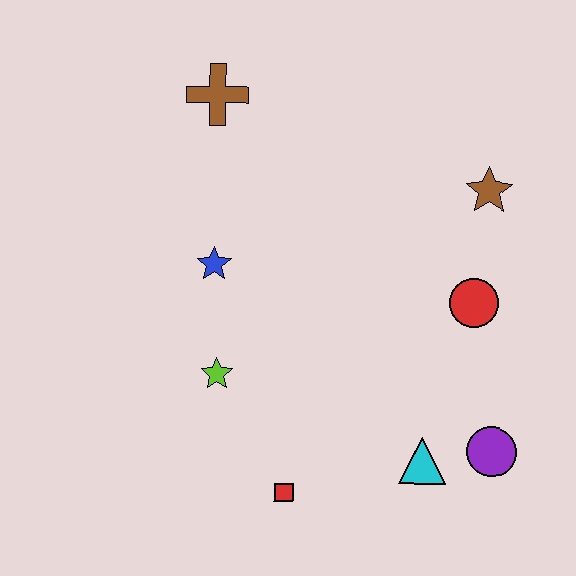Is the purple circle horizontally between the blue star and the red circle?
No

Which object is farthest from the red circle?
The brown cross is farthest from the red circle.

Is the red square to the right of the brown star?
No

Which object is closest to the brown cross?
The blue star is closest to the brown cross.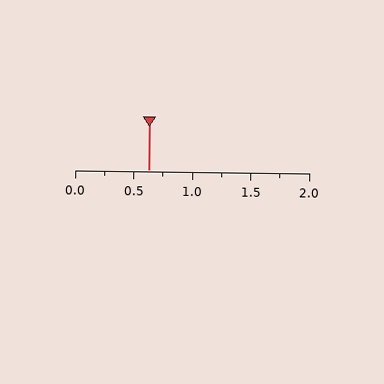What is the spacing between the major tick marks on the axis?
The major ticks are spaced 0.5 apart.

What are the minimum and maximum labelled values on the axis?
The axis runs from 0.0 to 2.0.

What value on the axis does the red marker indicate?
The marker indicates approximately 0.62.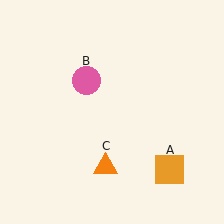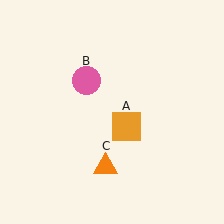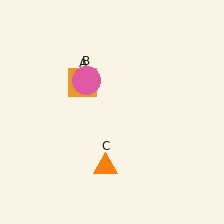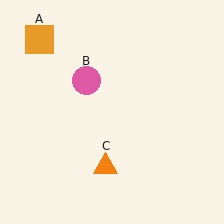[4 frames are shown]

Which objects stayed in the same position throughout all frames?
Pink circle (object B) and orange triangle (object C) remained stationary.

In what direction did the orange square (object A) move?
The orange square (object A) moved up and to the left.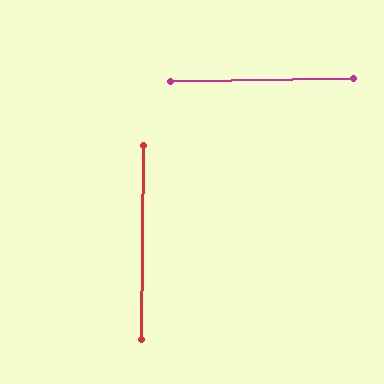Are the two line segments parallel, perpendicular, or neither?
Perpendicular — they meet at approximately 89°.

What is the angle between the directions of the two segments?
Approximately 89 degrees.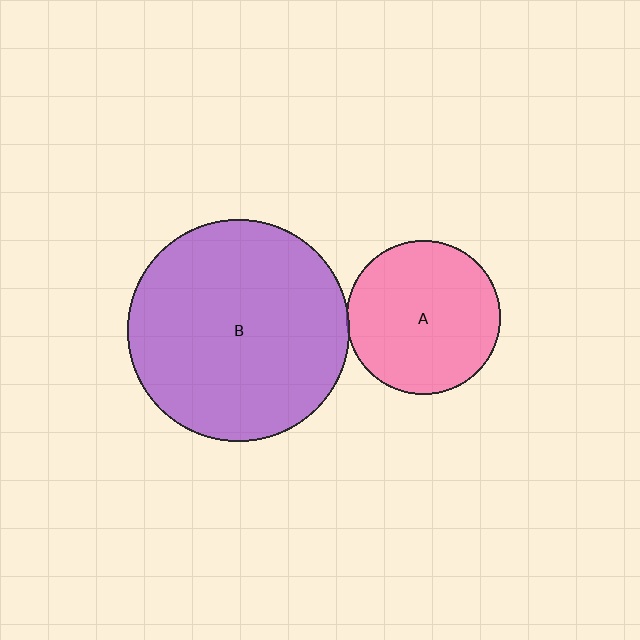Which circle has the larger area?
Circle B (purple).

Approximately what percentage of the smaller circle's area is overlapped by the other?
Approximately 5%.